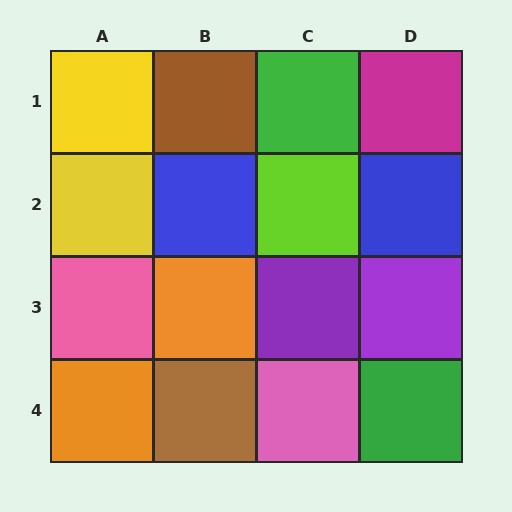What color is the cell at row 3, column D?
Purple.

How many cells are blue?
2 cells are blue.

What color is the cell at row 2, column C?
Lime.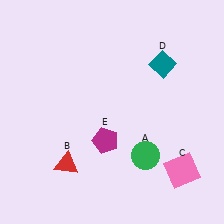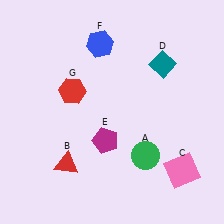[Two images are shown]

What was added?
A blue hexagon (F), a red hexagon (G) were added in Image 2.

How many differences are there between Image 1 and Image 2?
There are 2 differences between the two images.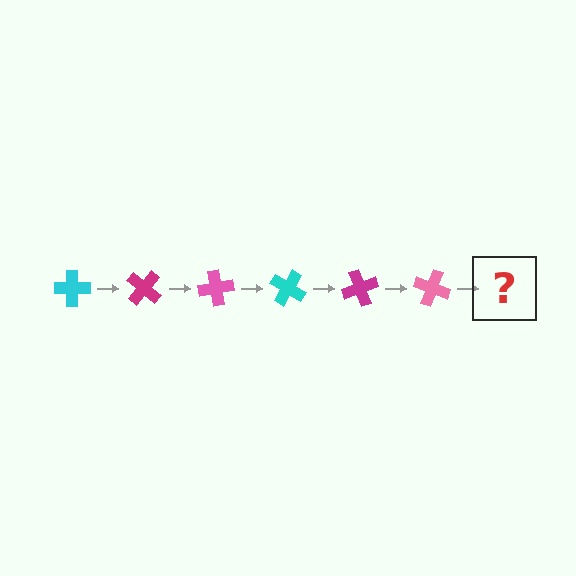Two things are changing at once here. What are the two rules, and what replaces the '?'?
The two rules are that it rotates 40 degrees each step and the color cycles through cyan, magenta, and pink. The '?' should be a cyan cross, rotated 240 degrees from the start.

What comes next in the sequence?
The next element should be a cyan cross, rotated 240 degrees from the start.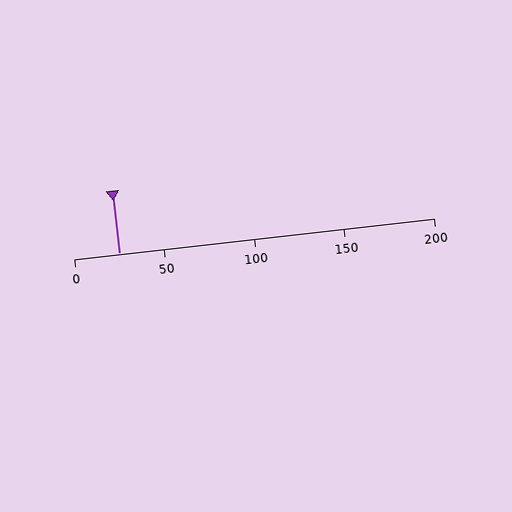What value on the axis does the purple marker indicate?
The marker indicates approximately 25.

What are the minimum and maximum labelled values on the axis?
The axis runs from 0 to 200.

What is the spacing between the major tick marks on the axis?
The major ticks are spaced 50 apart.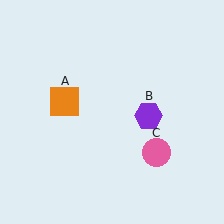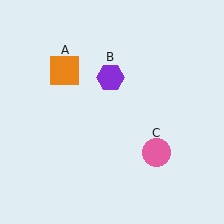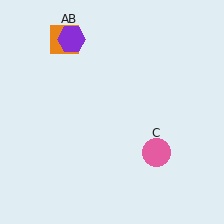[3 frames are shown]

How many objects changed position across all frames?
2 objects changed position: orange square (object A), purple hexagon (object B).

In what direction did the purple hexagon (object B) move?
The purple hexagon (object B) moved up and to the left.